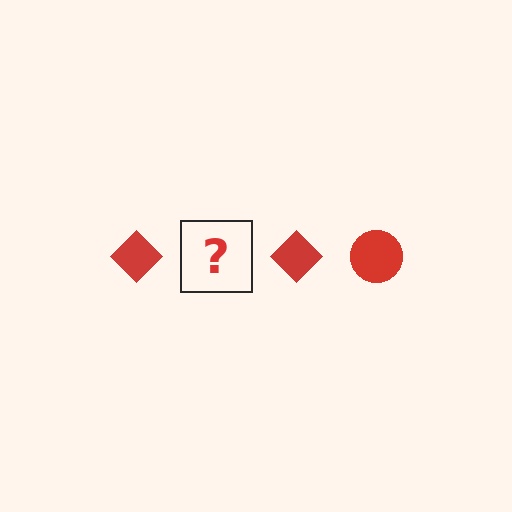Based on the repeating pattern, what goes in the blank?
The blank should be a red circle.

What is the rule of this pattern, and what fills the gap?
The rule is that the pattern cycles through diamond, circle shapes in red. The gap should be filled with a red circle.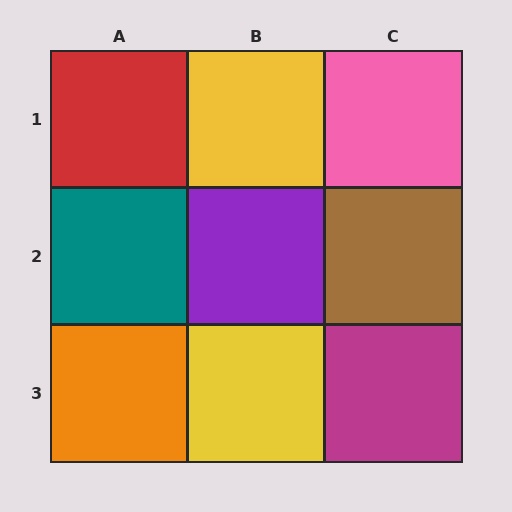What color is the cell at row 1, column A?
Red.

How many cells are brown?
1 cell is brown.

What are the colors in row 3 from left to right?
Orange, yellow, magenta.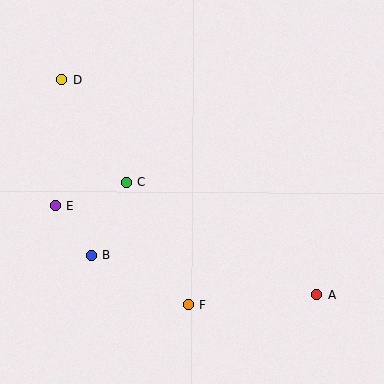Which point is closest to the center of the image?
Point C at (127, 182) is closest to the center.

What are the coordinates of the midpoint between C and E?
The midpoint between C and E is at (91, 194).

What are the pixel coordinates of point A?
Point A is at (317, 294).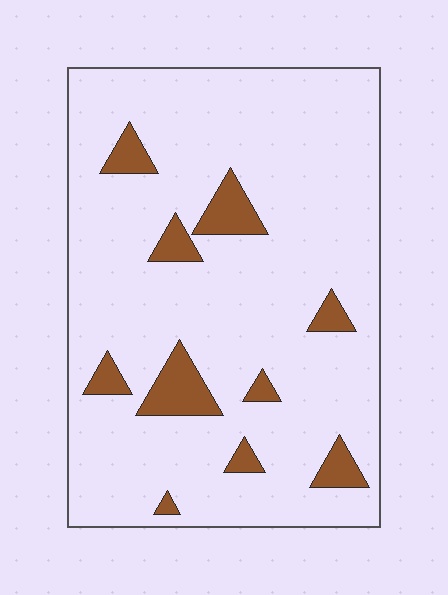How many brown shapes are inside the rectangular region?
10.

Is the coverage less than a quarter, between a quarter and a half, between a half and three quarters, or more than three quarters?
Less than a quarter.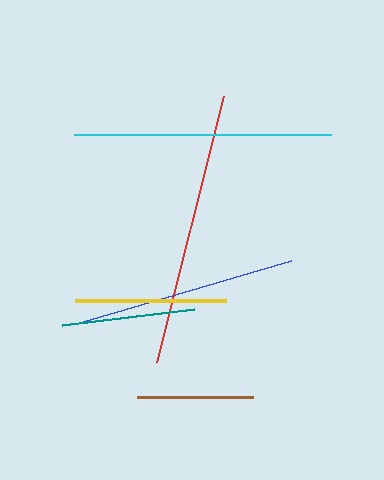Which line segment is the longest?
The red line is the longest at approximately 275 pixels.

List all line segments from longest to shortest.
From longest to shortest: red, cyan, blue, yellow, teal, brown.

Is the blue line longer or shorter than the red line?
The red line is longer than the blue line.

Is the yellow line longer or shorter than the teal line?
The yellow line is longer than the teal line.